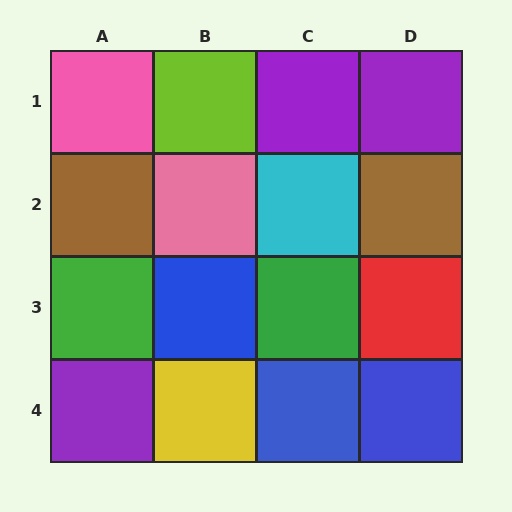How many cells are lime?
1 cell is lime.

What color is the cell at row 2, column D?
Brown.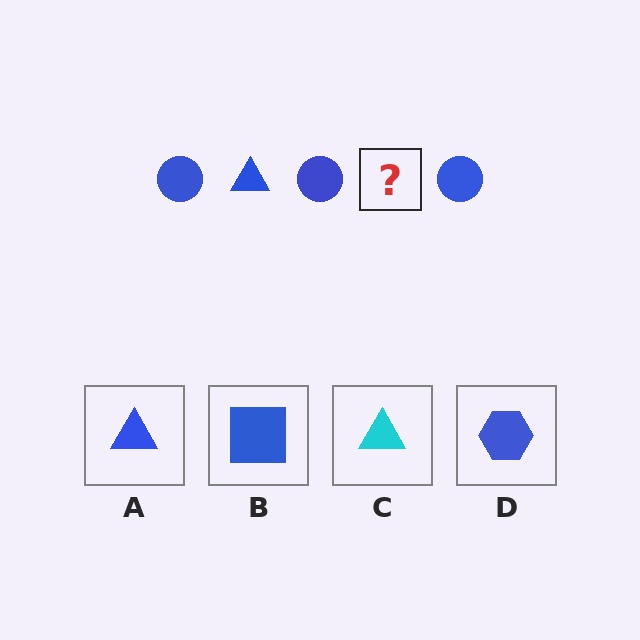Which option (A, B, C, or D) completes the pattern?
A.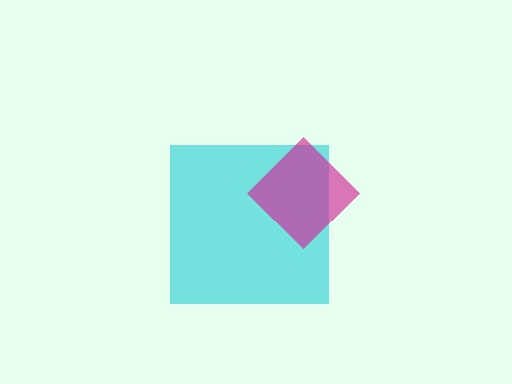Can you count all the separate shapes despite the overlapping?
Yes, there are 2 separate shapes.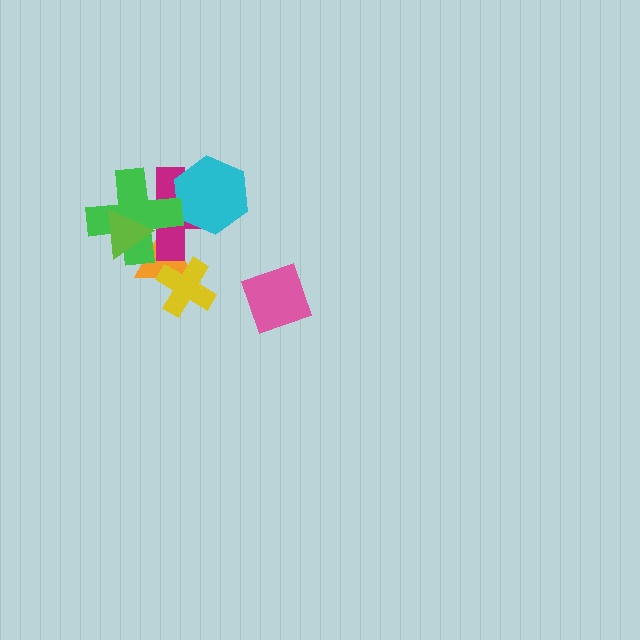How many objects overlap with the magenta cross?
4 objects overlap with the magenta cross.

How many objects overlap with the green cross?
3 objects overlap with the green cross.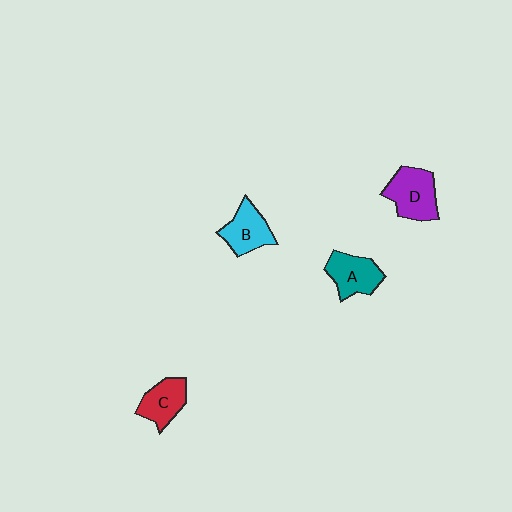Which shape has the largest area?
Shape D (purple).